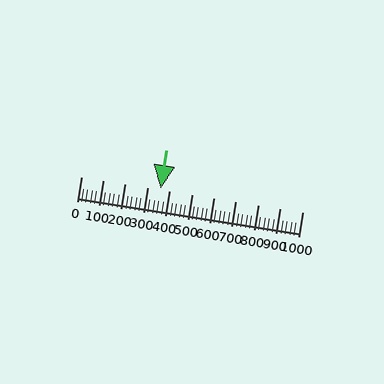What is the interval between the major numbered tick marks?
The major tick marks are spaced 100 units apart.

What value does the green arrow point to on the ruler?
The green arrow points to approximately 360.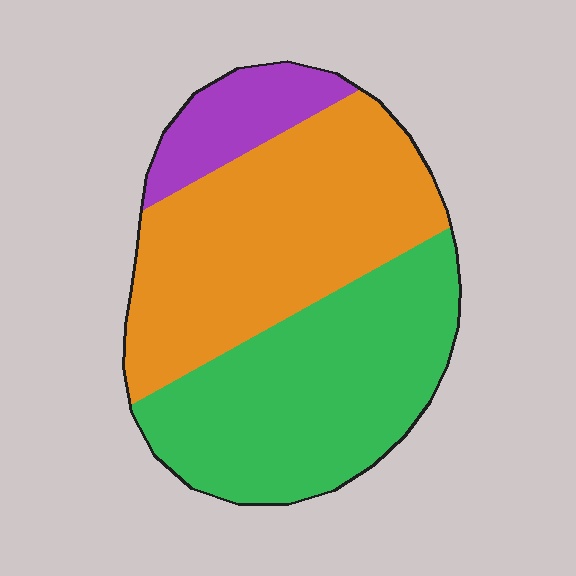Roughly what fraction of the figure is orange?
Orange covers 46% of the figure.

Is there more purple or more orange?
Orange.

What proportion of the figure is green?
Green covers 43% of the figure.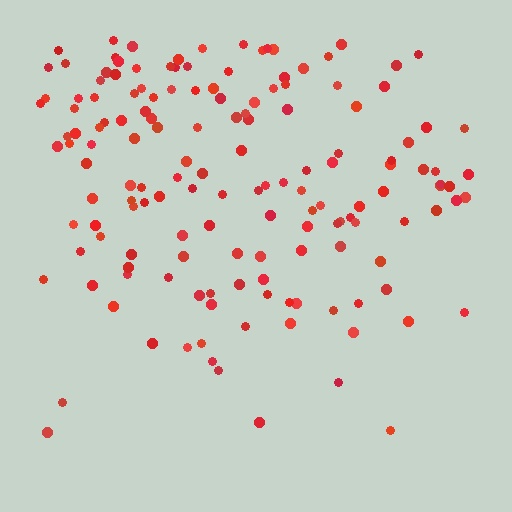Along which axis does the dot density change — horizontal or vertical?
Vertical.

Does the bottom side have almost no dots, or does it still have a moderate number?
Still a moderate number, just noticeably fewer than the top.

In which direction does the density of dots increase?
From bottom to top, with the top side densest.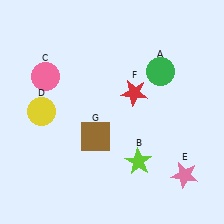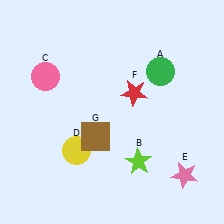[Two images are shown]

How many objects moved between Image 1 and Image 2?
1 object moved between the two images.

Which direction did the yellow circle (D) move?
The yellow circle (D) moved down.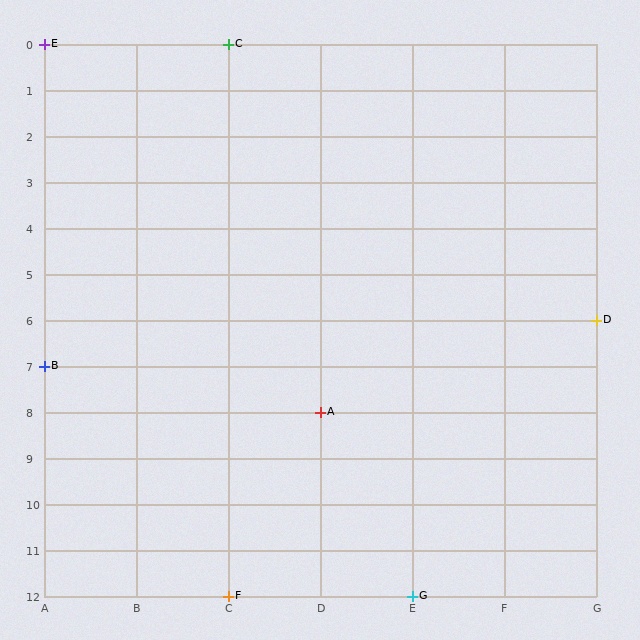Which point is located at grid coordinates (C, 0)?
Point C is at (C, 0).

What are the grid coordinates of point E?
Point E is at grid coordinates (A, 0).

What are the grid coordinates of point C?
Point C is at grid coordinates (C, 0).